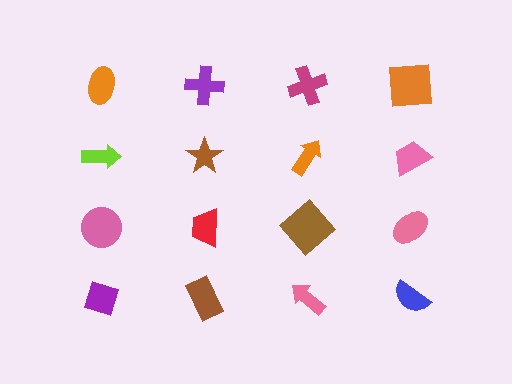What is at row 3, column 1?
A pink circle.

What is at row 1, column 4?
An orange square.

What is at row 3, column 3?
A brown diamond.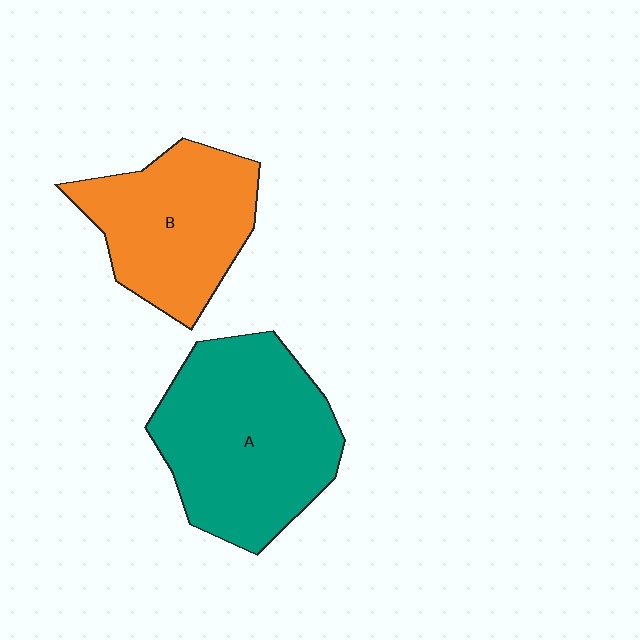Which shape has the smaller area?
Shape B (orange).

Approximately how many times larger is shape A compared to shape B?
Approximately 1.4 times.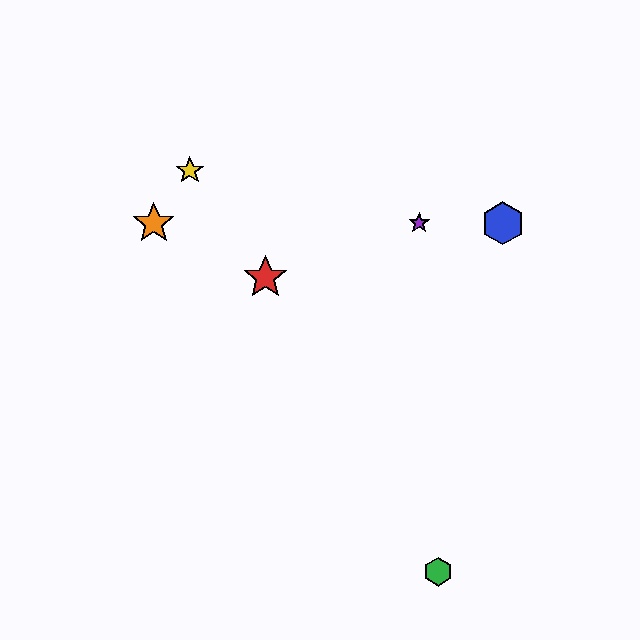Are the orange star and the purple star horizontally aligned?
Yes, both are at y≈223.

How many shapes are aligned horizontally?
3 shapes (the blue hexagon, the purple star, the orange star) are aligned horizontally.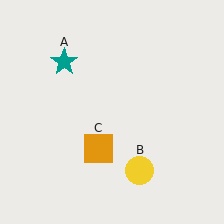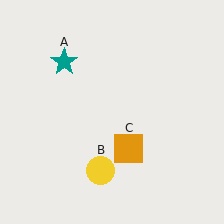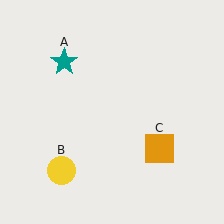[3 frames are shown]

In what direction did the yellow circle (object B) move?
The yellow circle (object B) moved left.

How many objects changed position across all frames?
2 objects changed position: yellow circle (object B), orange square (object C).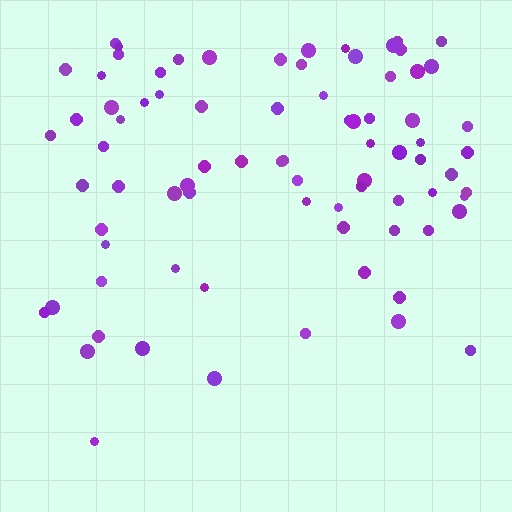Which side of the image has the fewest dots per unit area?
The bottom.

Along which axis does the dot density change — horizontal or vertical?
Vertical.